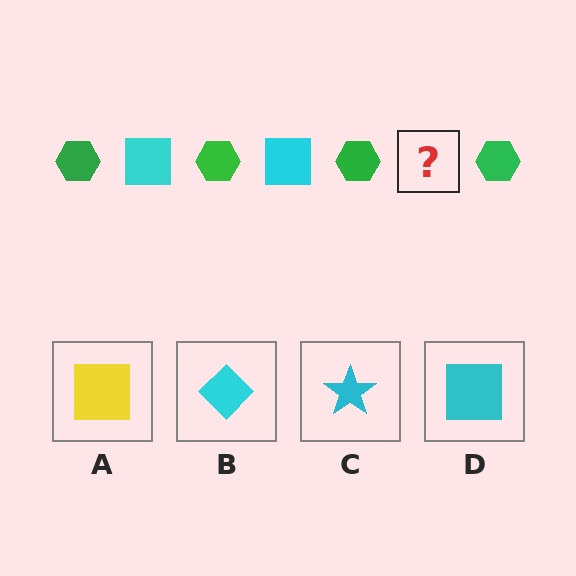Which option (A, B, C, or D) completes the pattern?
D.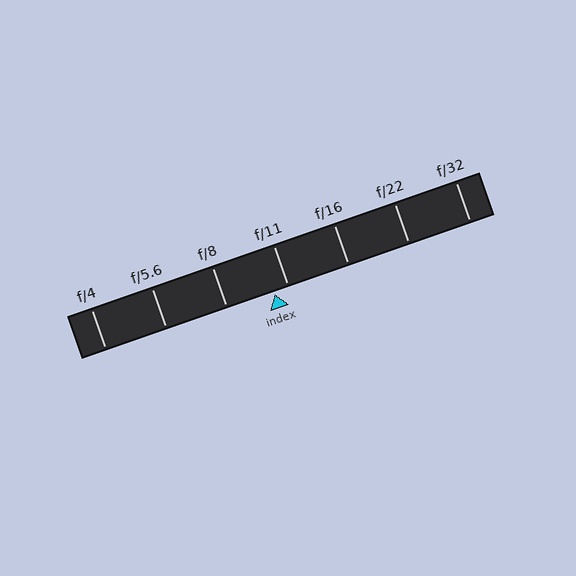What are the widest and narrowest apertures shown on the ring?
The widest aperture shown is f/4 and the narrowest is f/32.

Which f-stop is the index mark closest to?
The index mark is closest to f/11.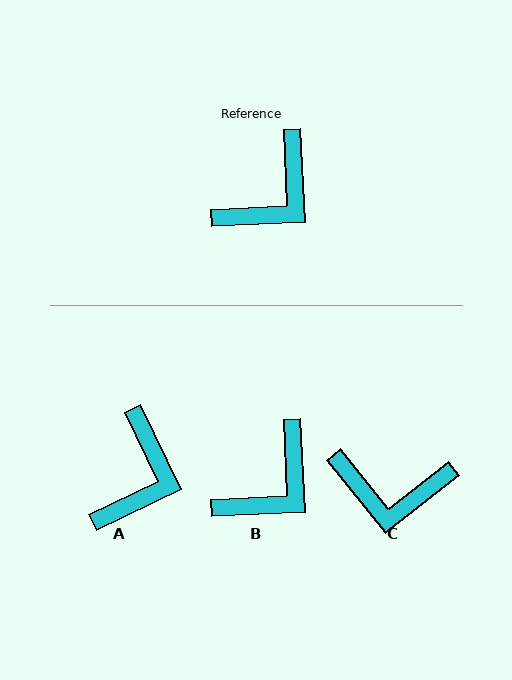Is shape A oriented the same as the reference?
No, it is off by about 23 degrees.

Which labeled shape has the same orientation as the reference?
B.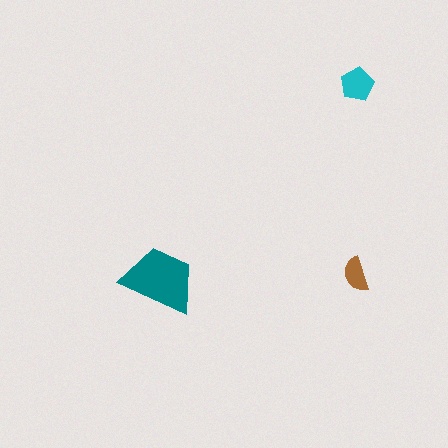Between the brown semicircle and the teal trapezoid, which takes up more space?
The teal trapezoid.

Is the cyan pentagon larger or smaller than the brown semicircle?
Larger.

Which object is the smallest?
The brown semicircle.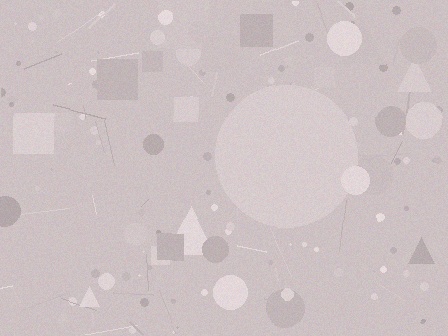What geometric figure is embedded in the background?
A circle is embedded in the background.